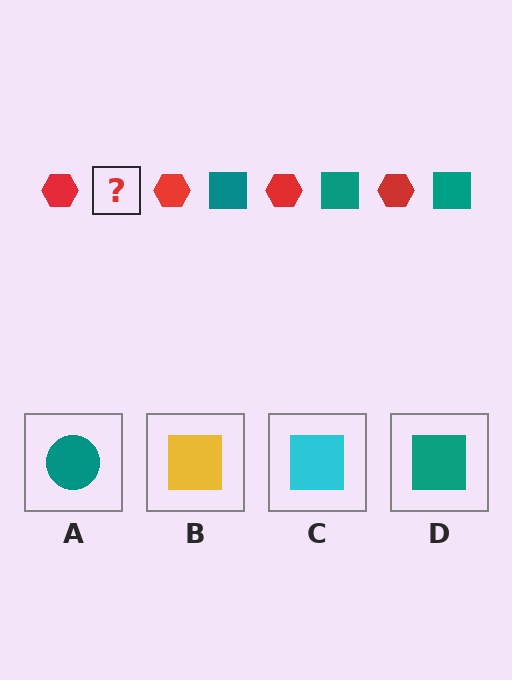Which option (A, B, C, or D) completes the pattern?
D.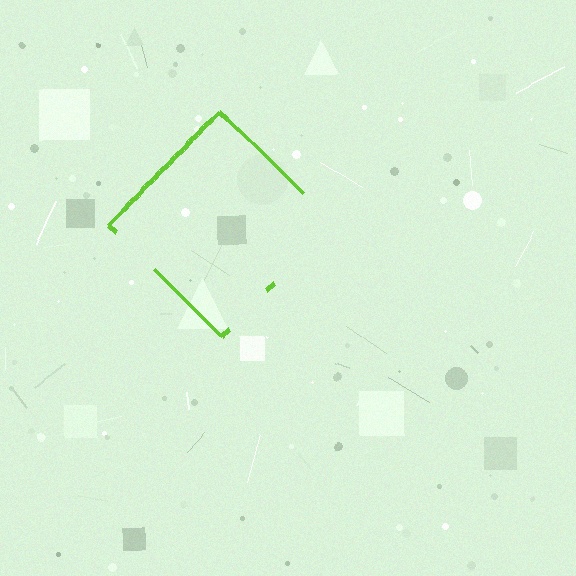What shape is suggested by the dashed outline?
The dashed outline suggests a diamond.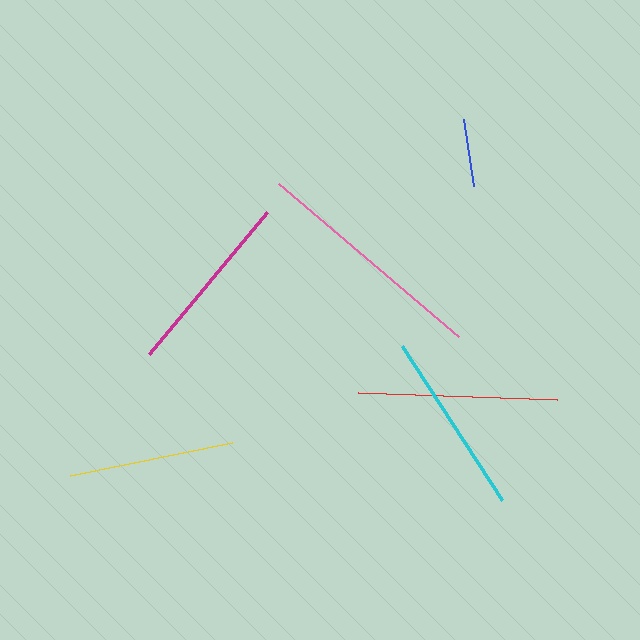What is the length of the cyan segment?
The cyan segment is approximately 184 pixels long.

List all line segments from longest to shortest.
From longest to shortest: pink, red, magenta, cyan, yellow, blue.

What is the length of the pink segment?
The pink segment is approximately 236 pixels long.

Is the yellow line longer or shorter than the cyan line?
The cyan line is longer than the yellow line.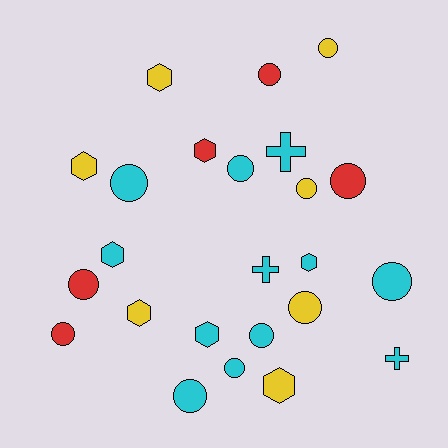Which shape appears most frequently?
Circle, with 13 objects.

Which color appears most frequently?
Cyan, with 12 objects.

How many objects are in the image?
There are 24 objects.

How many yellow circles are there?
There are 3 yellow circles.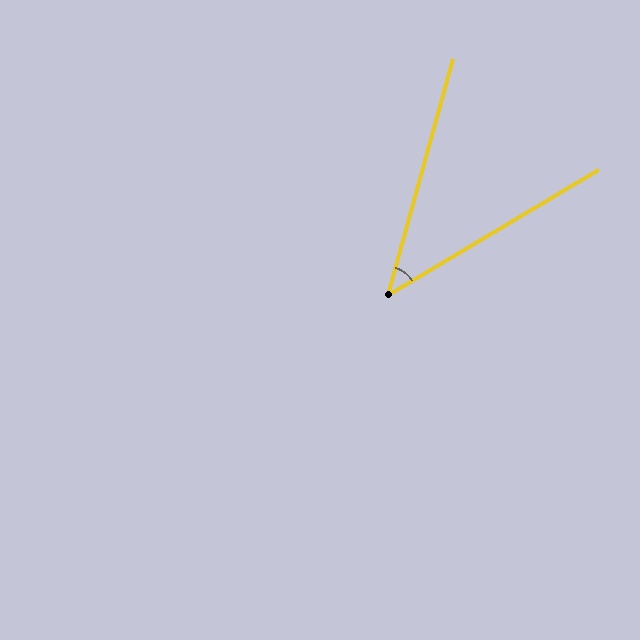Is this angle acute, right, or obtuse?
It is acute.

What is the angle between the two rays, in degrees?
Approximately 44 degrees.